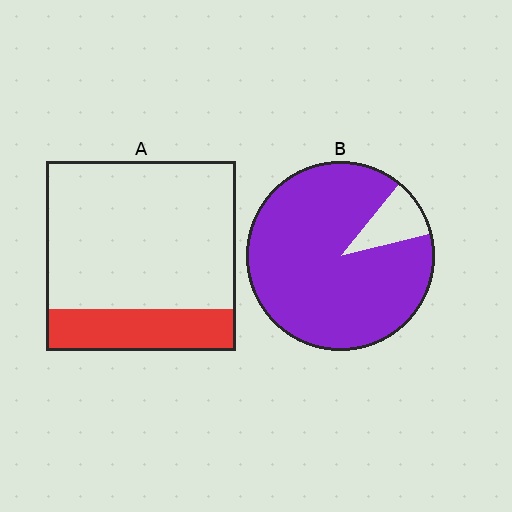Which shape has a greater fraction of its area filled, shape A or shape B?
Shape B.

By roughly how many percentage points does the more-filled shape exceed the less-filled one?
By roughly 70 percentage points (B over A).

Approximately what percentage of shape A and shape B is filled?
A is approximately 20% and B is approximately 90%.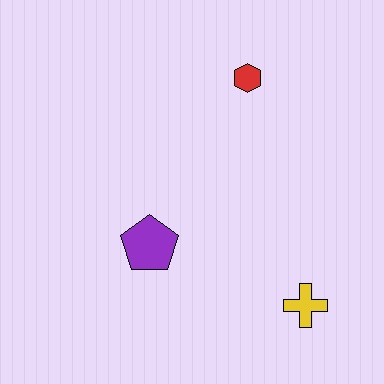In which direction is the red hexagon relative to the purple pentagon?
The red hexagon is above the purple pentagon.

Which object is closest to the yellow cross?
The purple pentagon is closest to the yellow cross.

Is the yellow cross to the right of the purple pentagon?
Yes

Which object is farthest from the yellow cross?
The red hexagon is farthest from the yellow cross.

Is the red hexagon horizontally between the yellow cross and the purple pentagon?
Yes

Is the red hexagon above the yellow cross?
Yes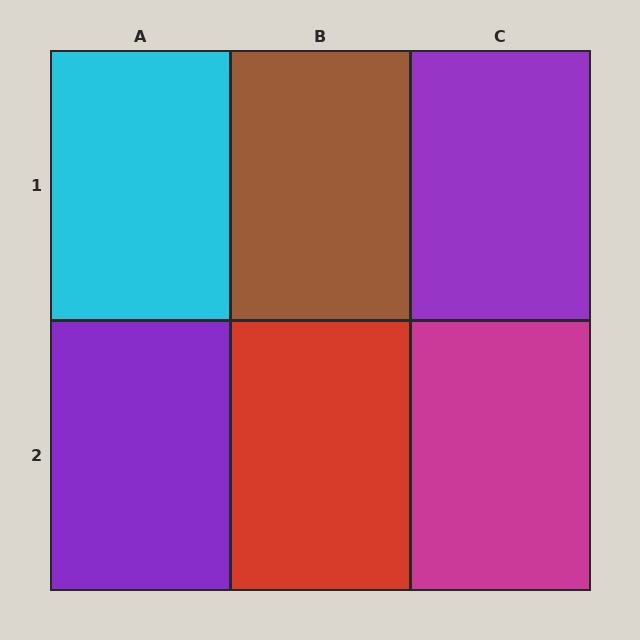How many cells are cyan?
1 cell is cyan.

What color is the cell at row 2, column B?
Red.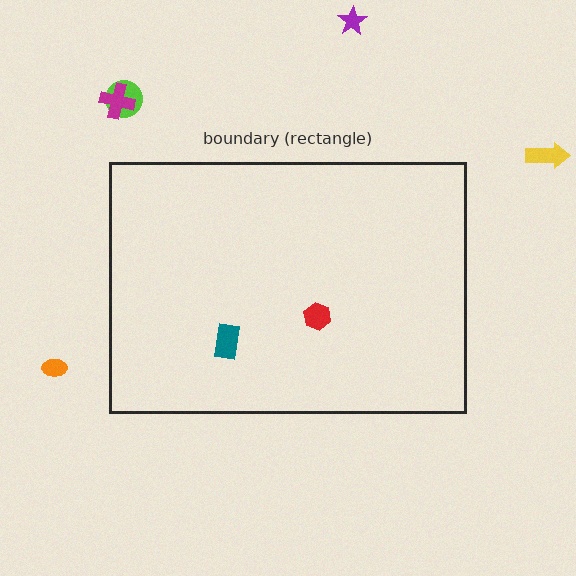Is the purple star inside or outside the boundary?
Outside.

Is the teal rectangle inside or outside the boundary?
Inside.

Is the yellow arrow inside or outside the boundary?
Outside.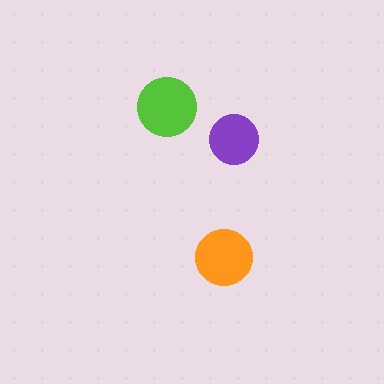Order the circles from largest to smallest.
the lime one, the orange one, the purple one.